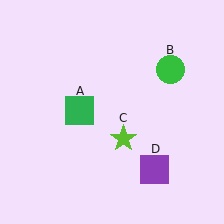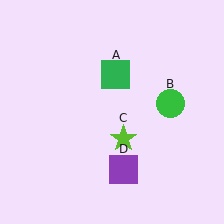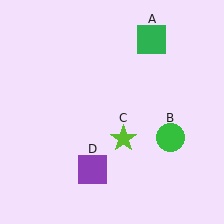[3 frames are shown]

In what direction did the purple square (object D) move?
The purple square (object D) moved left.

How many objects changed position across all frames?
3 objects changed position: green square (object A), green circle (object B), purple square (object D).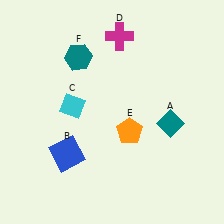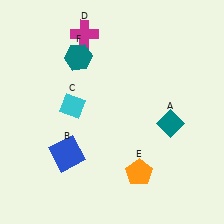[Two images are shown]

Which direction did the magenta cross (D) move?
The magenta cross (D) moved left.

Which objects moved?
The objects that moved are: the magenta cross (D), the orange pentagon (E).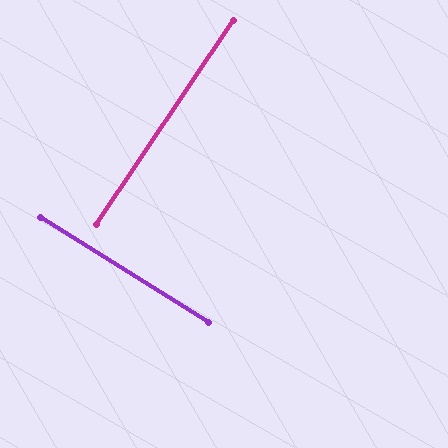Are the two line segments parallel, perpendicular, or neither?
Perpendicular — they meet at approximately 88°.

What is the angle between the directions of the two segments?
Approximately 88 degrees.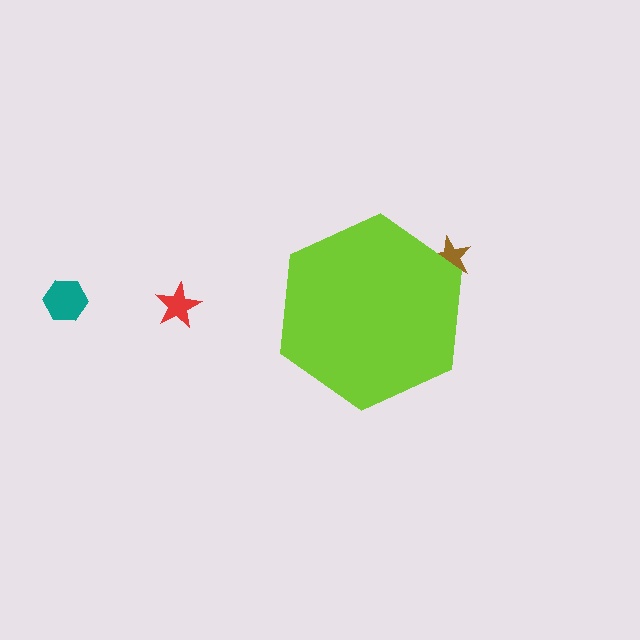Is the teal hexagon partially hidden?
No, the teal hexagon is fully visible.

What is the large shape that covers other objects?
A lime hexagon.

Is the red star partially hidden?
No, the red star is fully visible.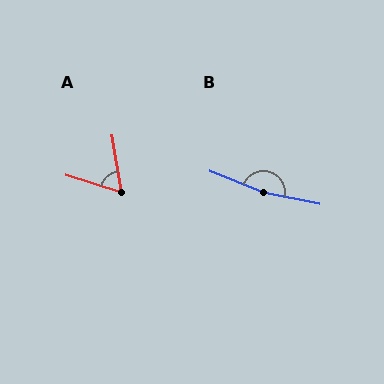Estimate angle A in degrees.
Approximately 63 degrees.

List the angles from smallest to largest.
A (63°), B (170°).